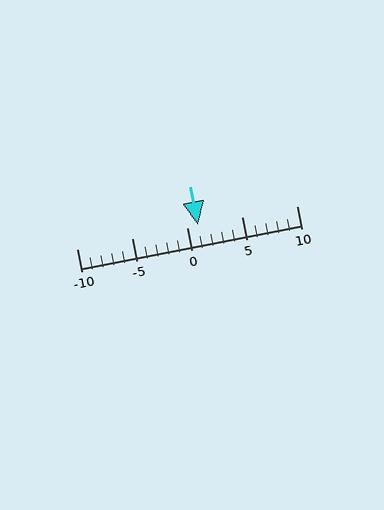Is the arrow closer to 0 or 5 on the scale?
The arrow is closer to 0.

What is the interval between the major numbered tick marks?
The major tick marks are spaced 5 units apart.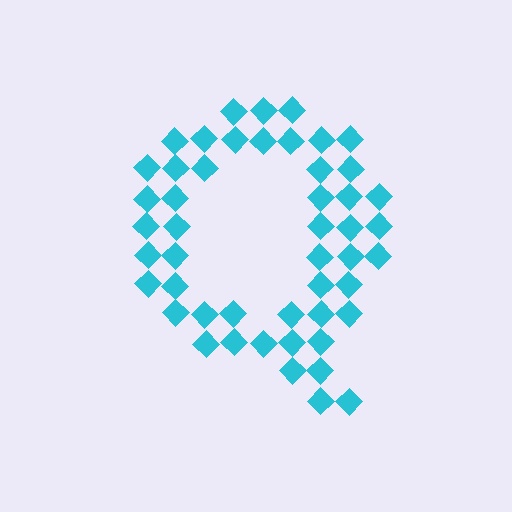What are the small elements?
The small elements are diamonds.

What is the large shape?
The large shape is the letter Q.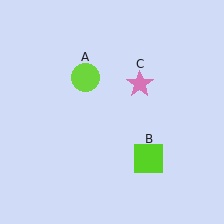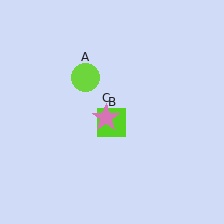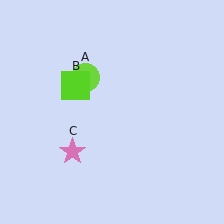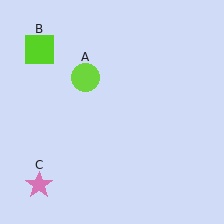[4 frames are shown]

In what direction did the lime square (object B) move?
The lime square (object B) moved up and to the left.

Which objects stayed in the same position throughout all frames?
Lime circle (object A) remained stationary.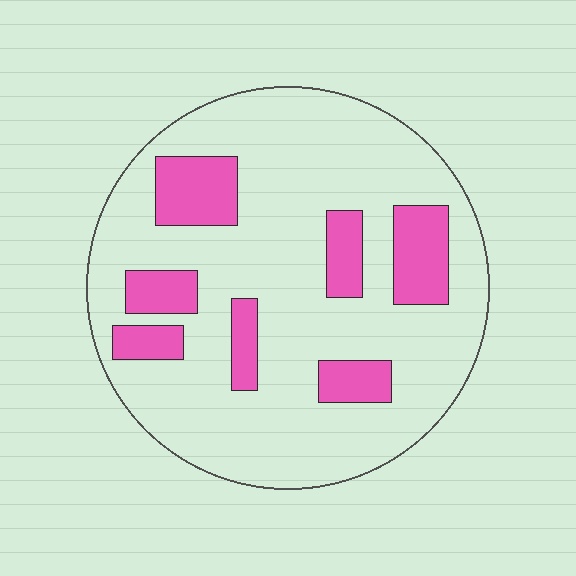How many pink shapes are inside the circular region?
7.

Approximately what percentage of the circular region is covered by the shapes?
Approximately 20%.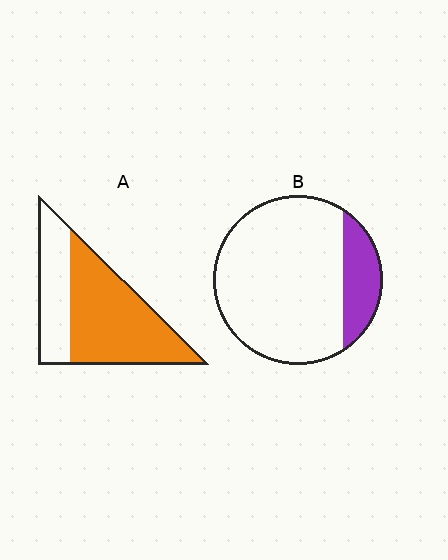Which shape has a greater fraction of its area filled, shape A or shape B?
Shape A.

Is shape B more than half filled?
No.